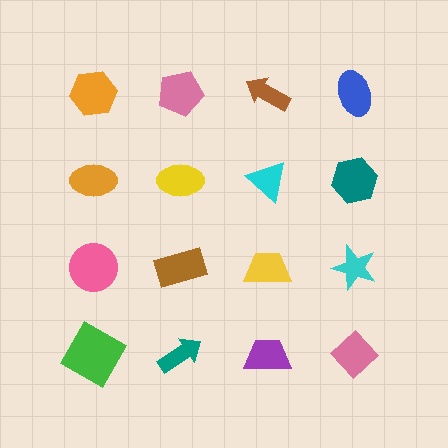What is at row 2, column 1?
An orange ellipse.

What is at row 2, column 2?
A yellow ellipse.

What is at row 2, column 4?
A teal hexagon.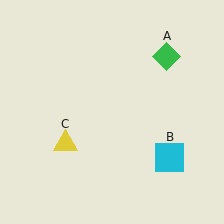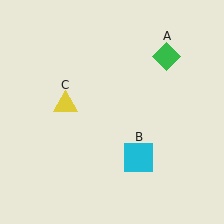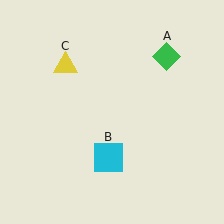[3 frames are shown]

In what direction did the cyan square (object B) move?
The cyan square (object B) moved left.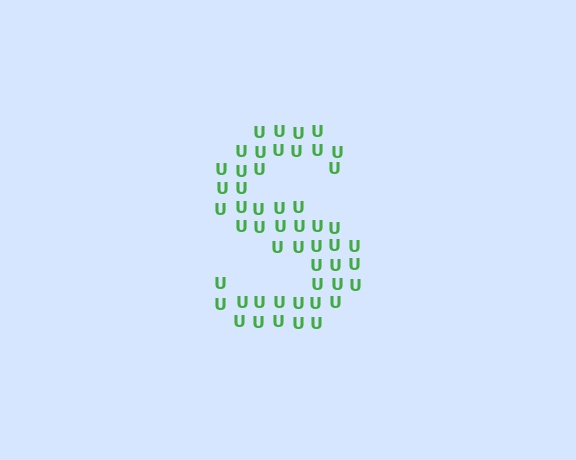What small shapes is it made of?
It is made of small letter U's.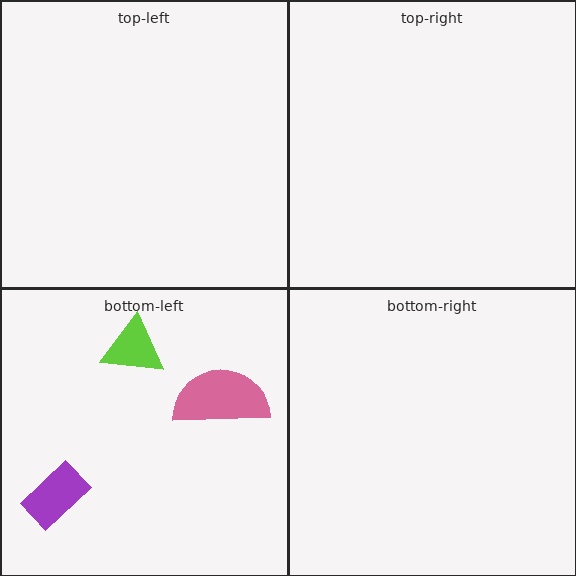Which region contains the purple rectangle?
The bottom-left region.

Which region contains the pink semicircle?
The bottom-left region.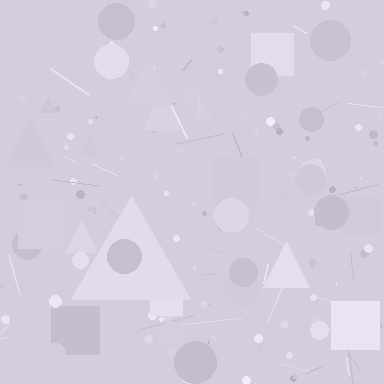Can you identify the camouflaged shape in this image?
The camouflaged shape is a triangle.